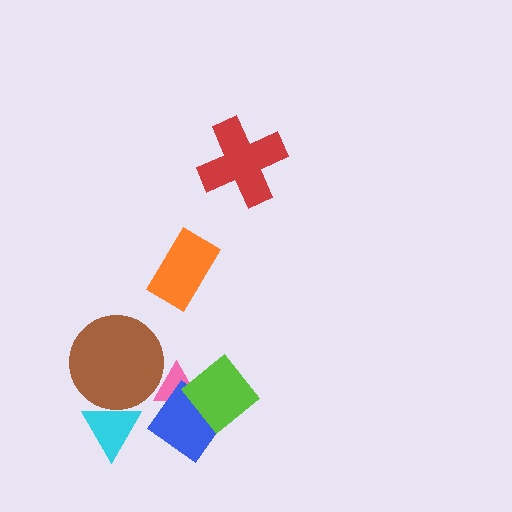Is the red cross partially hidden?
No, no other shape covers it.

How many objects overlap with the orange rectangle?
0 objects overlap with the orange rectangle.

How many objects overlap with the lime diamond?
2 objects overlap with the lime diamond.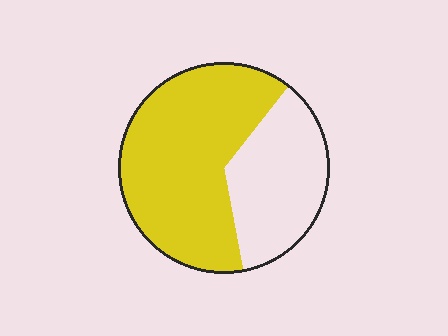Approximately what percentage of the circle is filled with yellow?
Approximately 65%.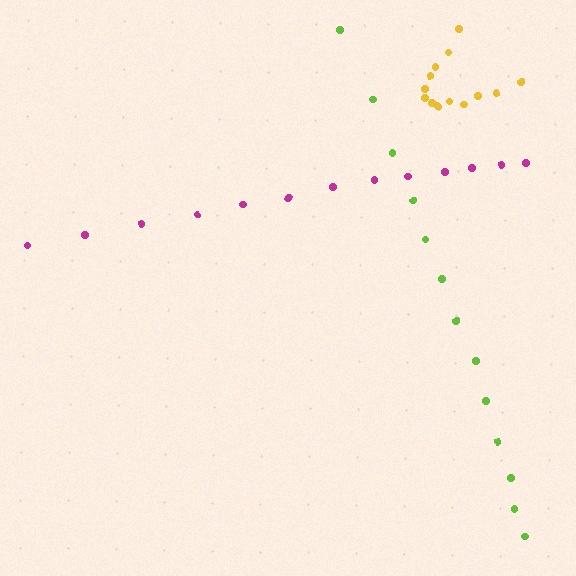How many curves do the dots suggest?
There are 3 distinct paths.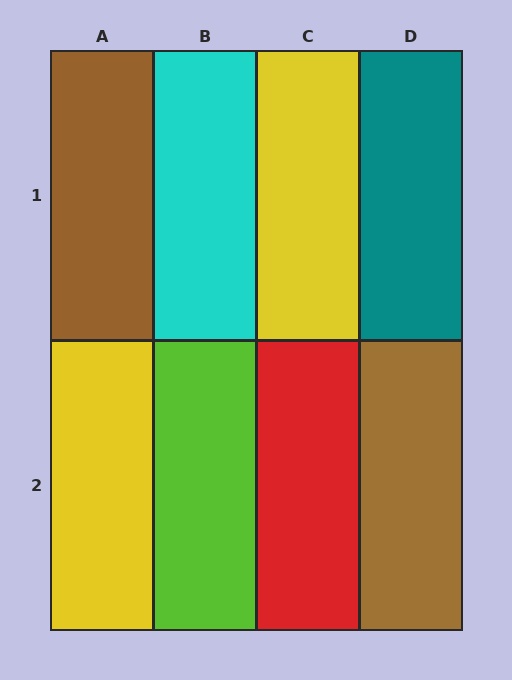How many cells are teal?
1 cell is teal.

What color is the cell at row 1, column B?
Cyan.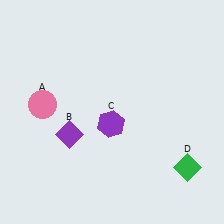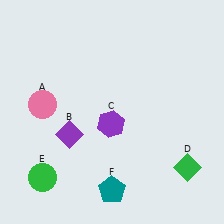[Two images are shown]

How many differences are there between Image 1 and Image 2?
There are 2 differences between the two images.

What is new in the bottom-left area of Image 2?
A green circle (E) was added in the bottom-left area of Image 2.